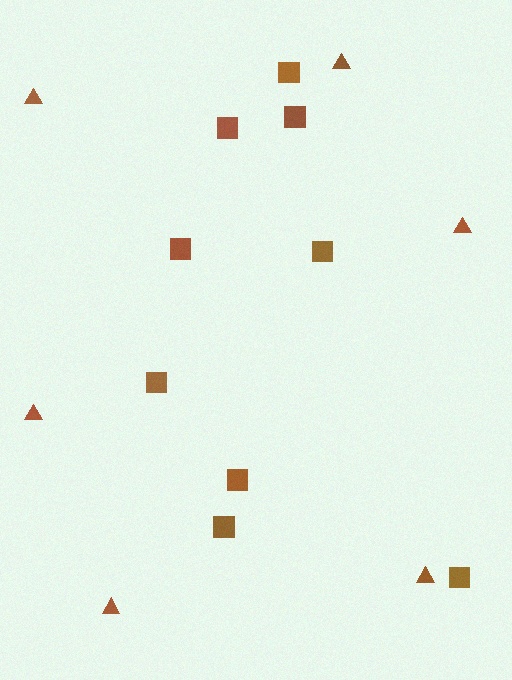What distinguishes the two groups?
There are 2 groups: one group of triangles (6) and one group of squares (9).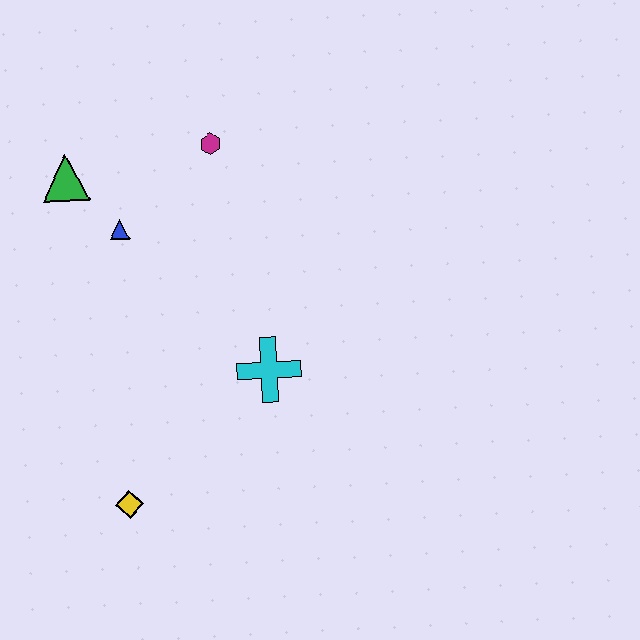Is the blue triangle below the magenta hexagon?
Yes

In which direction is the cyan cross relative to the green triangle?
The cyan cross is below the green triangle.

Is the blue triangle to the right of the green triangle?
Yes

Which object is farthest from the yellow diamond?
The magenta hexagon is farthest from the yellow diamond.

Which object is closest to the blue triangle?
The green triangle is closest to the blue triangle.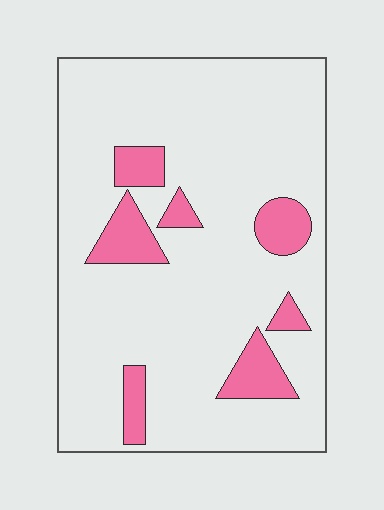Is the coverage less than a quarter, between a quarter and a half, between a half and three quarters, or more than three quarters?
Less than a quarter.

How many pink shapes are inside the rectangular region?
7.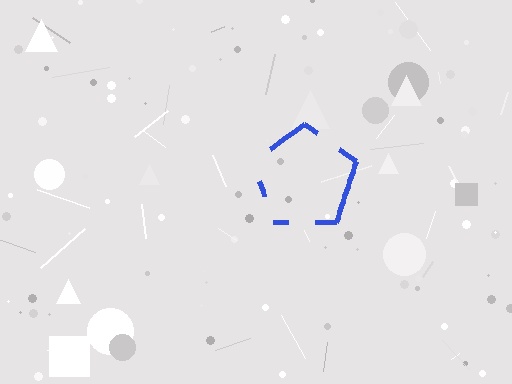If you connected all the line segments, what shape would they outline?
They would outline a pentagon.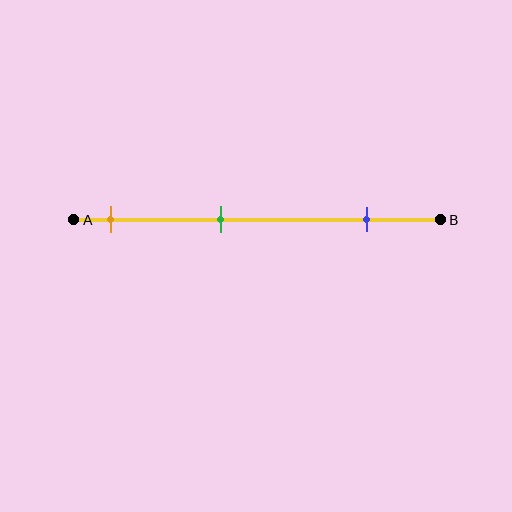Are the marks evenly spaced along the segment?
Yes, the marks are approximately evenly spaced.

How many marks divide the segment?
There are 3 marks dividing the segment.